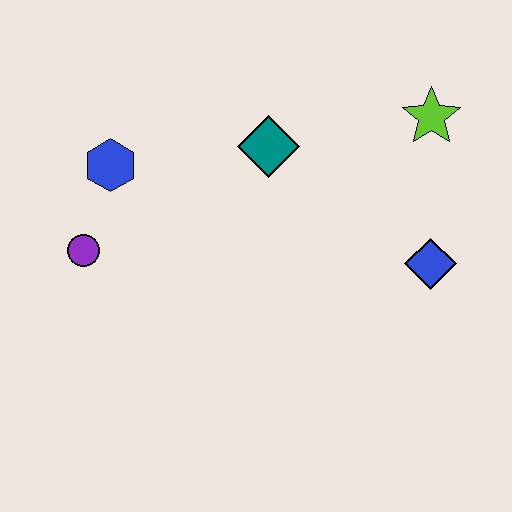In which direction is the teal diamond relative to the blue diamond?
The teal diamond is to the left of the blue diamond.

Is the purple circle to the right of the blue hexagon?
No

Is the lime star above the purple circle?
Yes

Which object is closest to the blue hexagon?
The purple circle is closest to the blue hexagon.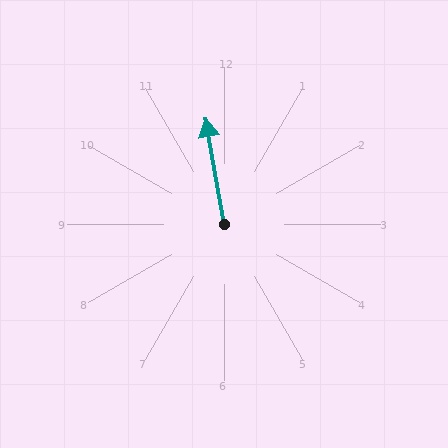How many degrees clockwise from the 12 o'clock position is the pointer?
Approximately 350 degrees.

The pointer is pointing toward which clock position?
Roughly 12 o'clock.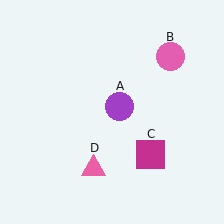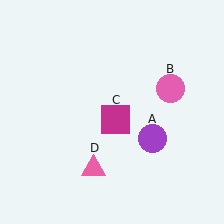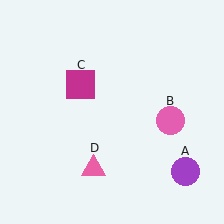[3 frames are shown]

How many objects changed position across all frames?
3 objects changed position: purple circle (object A), pink circle (object B), magenta square (object C).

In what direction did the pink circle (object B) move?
The pink circle (object B) moved down.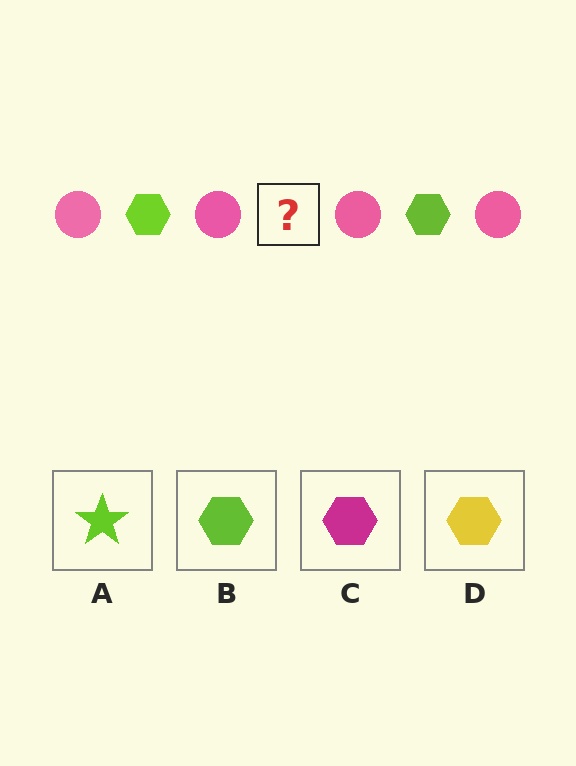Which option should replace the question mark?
Option B.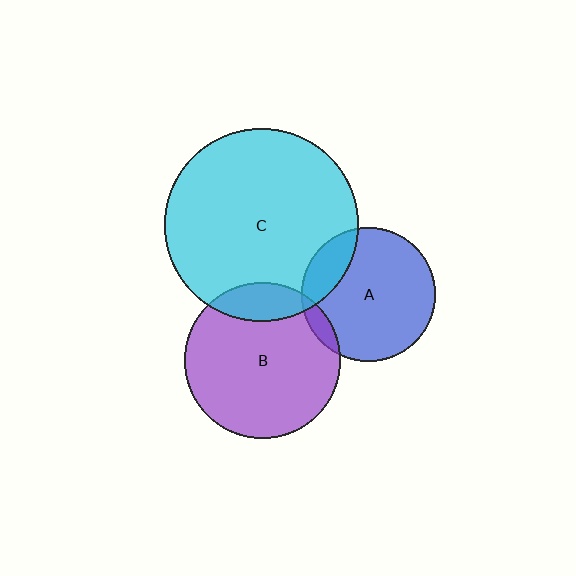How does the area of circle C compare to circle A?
Approximately 2.1 times.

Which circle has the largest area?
Circle C (cyan).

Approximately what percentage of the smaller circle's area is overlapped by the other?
Approximately 15%.